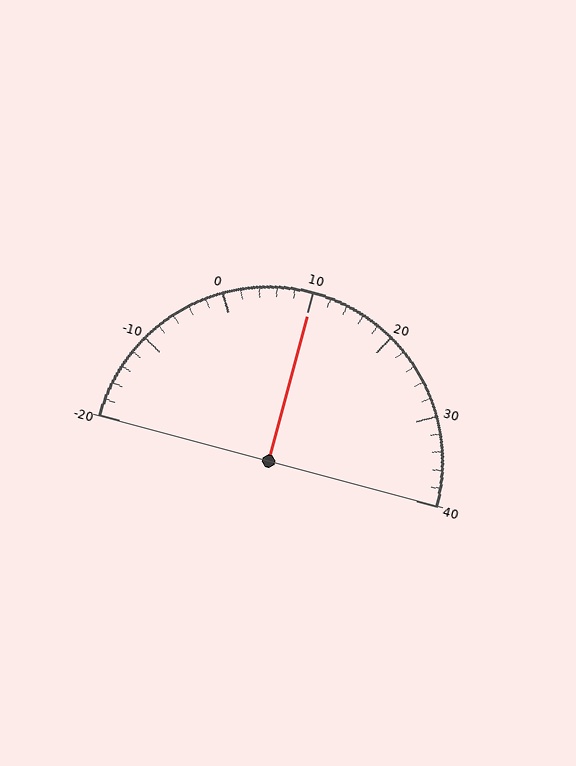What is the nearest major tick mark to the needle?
The nearest major tick mark is 10.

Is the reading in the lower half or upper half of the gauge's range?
The reading is in the upper half of the range (-20 to 40).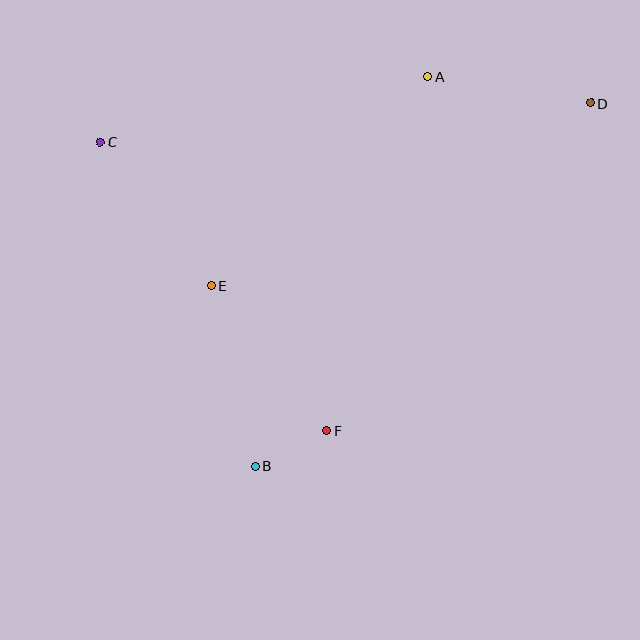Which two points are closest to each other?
Points B and F are closest to each other.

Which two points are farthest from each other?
Points B and D are farthest from each other.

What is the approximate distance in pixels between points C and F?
The distance between C and F is approximately 367 pixels.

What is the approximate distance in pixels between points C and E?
The distance between C and E is approximately 182 pixels.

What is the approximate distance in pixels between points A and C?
The distance between A and C is approximately 334 pixels.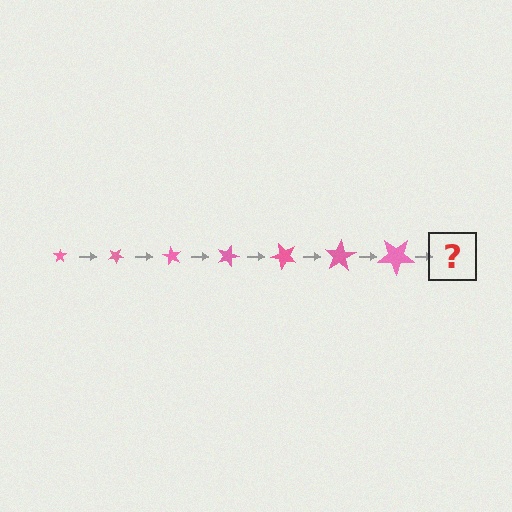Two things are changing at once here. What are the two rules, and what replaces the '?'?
The two rules are that the star grows larger each step and it rotates 30 degrees each step. The '?' should be a star, larger than the previous one and rotated 210 degrees from the start.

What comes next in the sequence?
The next element should be a star, larger than the previous one and rotated 210 degrees from the start.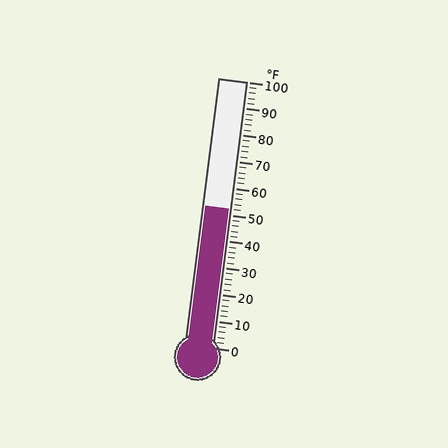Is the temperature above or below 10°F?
The temperature is above 10°F.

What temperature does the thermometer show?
The thermometer shows approximately 52°F.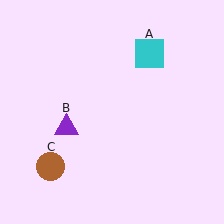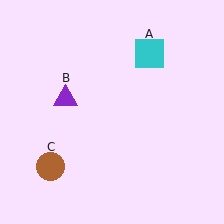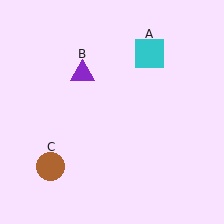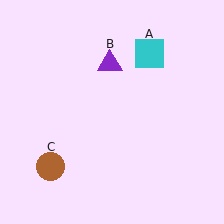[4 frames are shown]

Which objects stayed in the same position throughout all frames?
Cyan square (object A) and brown circle (object C) remained stationary.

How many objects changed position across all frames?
1 object changed position: purple triangle (object B).